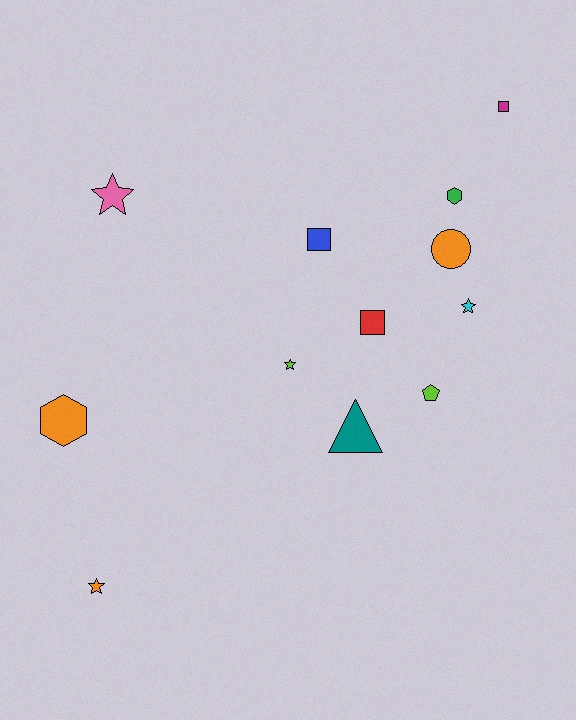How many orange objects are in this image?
There are 3 orange objects.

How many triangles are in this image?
There is 1 triangle.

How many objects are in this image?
There are 12 objects.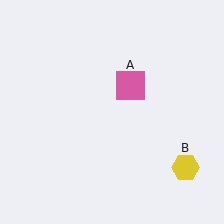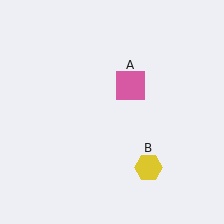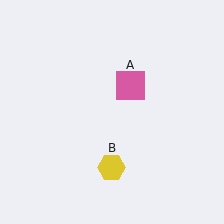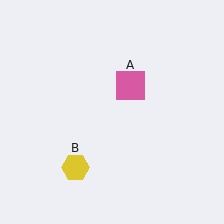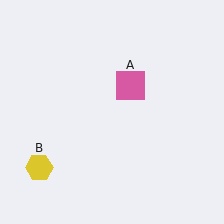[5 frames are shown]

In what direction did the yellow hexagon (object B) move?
The yellow hexagon (object B) moved left.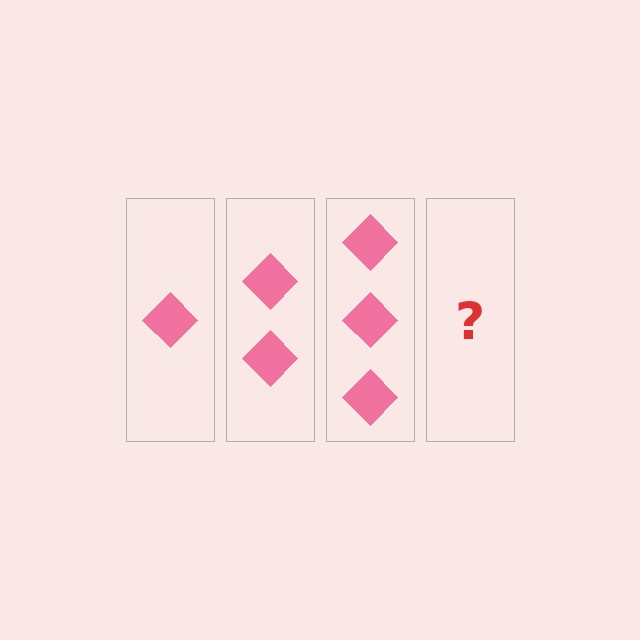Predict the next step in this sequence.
The next step is 4 diamonds.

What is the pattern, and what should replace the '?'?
The pattern is that each step adds one more diamond. The '?' should be 4 diamonds.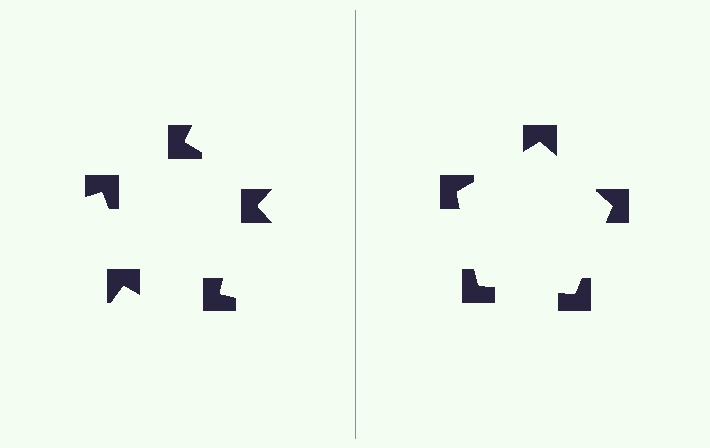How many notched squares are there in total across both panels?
10 — 5 on each side.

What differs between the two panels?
The notched squares are positioned identically on both sides; only the wedge orientations differ. On the right they align to a pentagon; on the left they are misaligned.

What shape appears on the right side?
An illusory pentagon.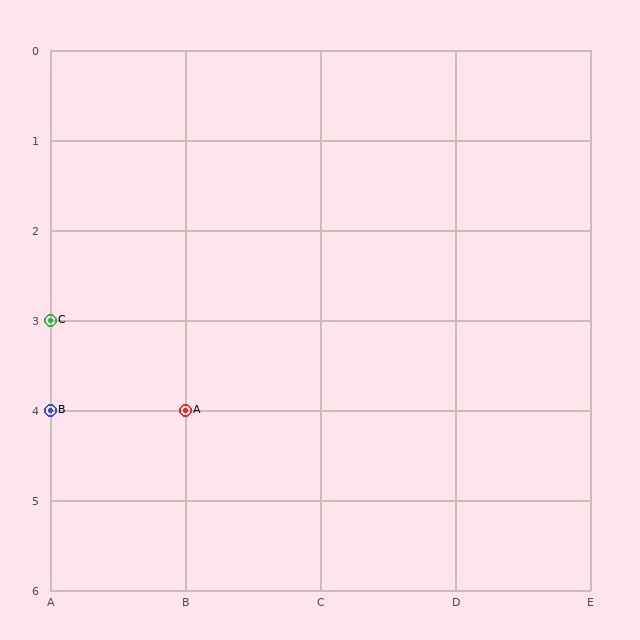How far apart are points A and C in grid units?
Points A and C are 1 column and 1 row apart (about 1.4 grid units diagonally).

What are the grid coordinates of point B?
Point B is at grid coordinates (A, 4).